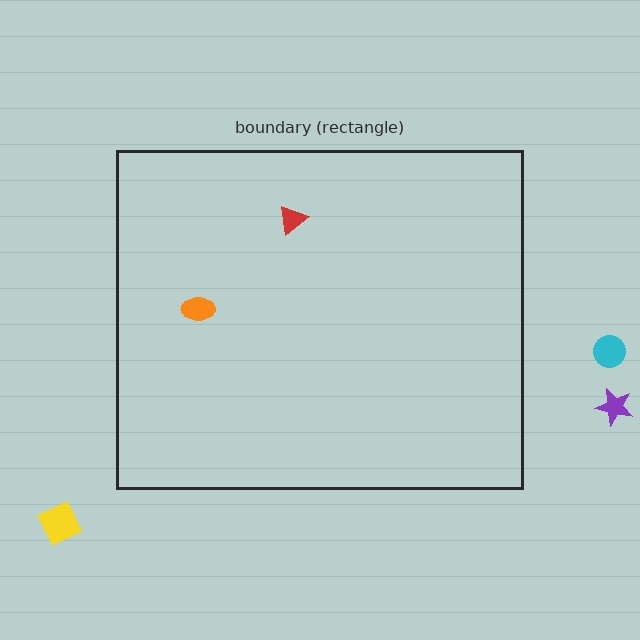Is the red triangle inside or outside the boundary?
Inside.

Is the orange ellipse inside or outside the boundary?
Inside.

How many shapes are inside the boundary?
2 inside, 3 outside.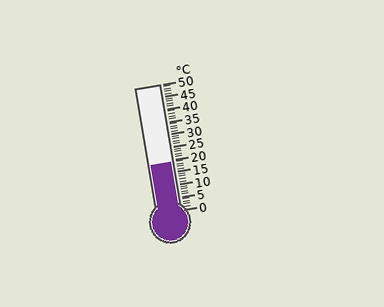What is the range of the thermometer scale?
The thermometer scale ranges from 0°C to 50°C.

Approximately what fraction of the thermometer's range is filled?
The thermometer is filled to approximately 40% of its range.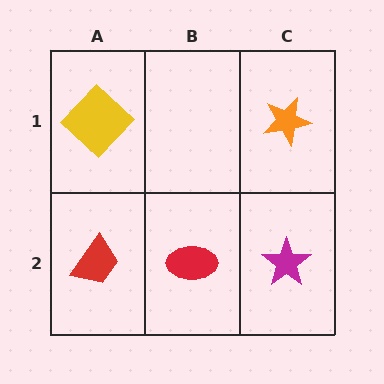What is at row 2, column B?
A red ellipse.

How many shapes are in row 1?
2 shapes.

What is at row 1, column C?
An orange star.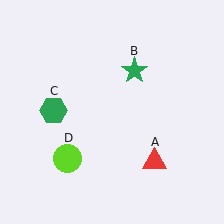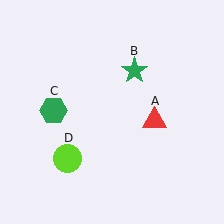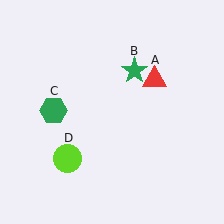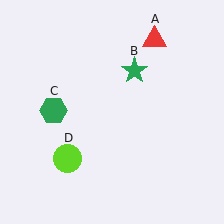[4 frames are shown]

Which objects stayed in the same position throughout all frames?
Green star (object B) and green hexagon (object C) and lime circle (object D) remained stationary.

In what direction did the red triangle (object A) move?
The red triangle (object A) moved up.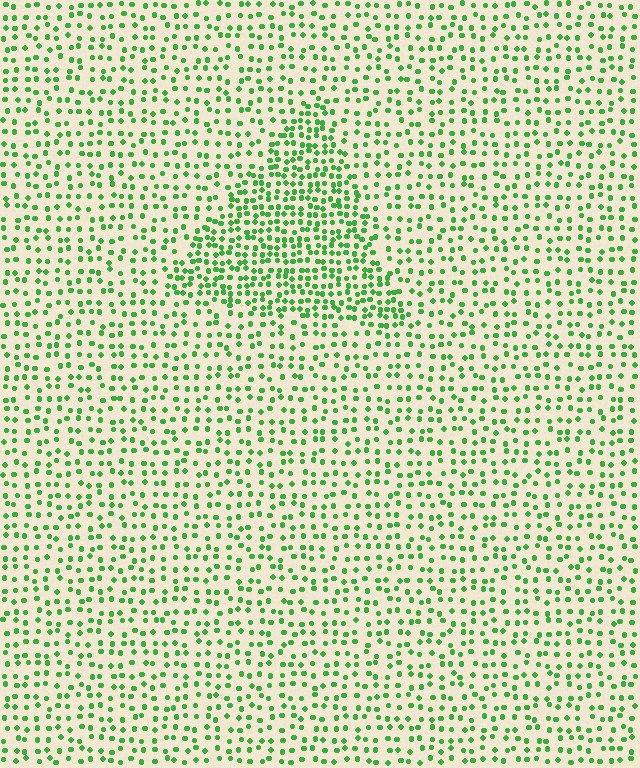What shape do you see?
I see a triangle.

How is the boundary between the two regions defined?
The boundary is defined by a change in element density (approximately 1.9x ratio). All elements are the same color, size, and shape.